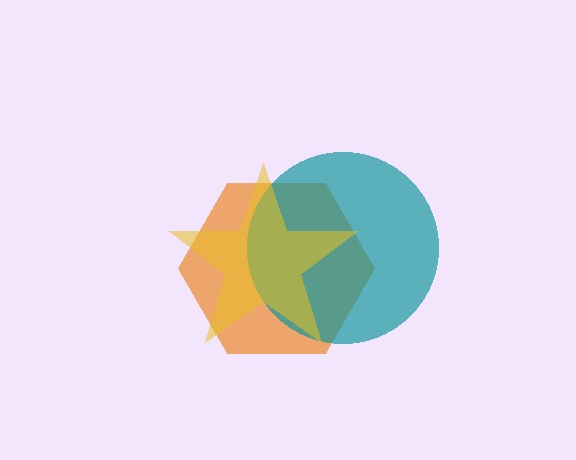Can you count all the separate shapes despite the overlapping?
Yes, there are 3 separate shapes.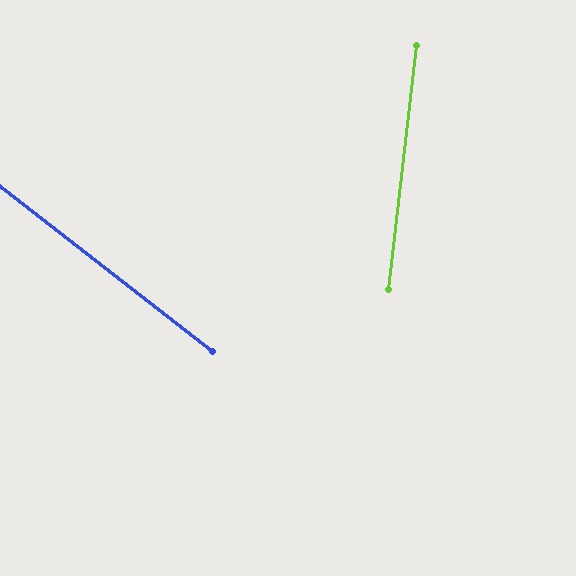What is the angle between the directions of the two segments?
Approximately 59 degrees.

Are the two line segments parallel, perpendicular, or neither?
Neither parallel nor perpendicular — they differ by about 59°.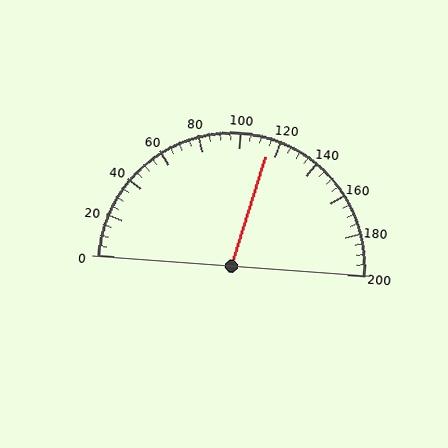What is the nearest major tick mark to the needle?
The nearest major tick mark is 120.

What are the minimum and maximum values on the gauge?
The gauge ranges from 0 to 200.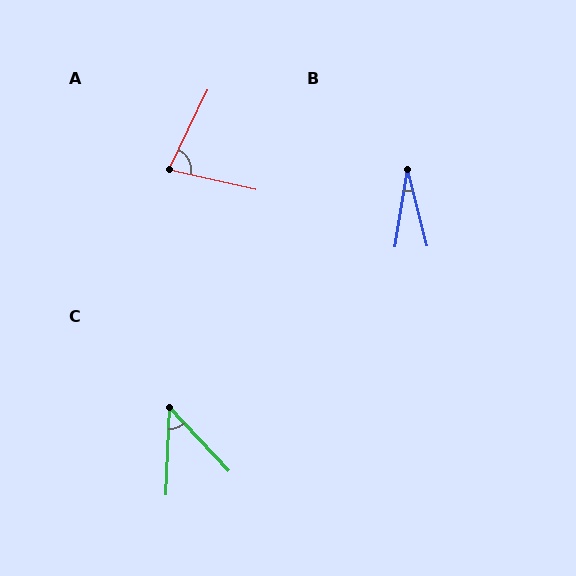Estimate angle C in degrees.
Approximately 45 degrees.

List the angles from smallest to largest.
B (24°), C (45°), A (77°).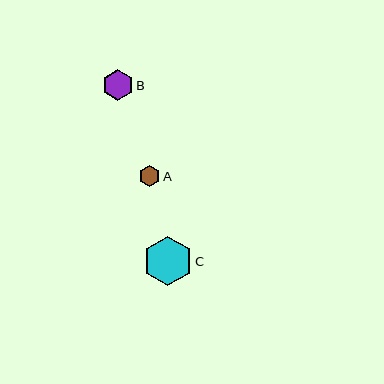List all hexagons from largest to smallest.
From largest to smallest: C, B, A.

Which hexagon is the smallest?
Hexagon A is the smallest with a size of approximately 21 pixels.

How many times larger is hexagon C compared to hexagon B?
Hexagon C is approximately 1.6 times the size of hexagon B.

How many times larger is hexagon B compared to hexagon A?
Hexagon B is approximately 1.4 times the size of hexagon A.